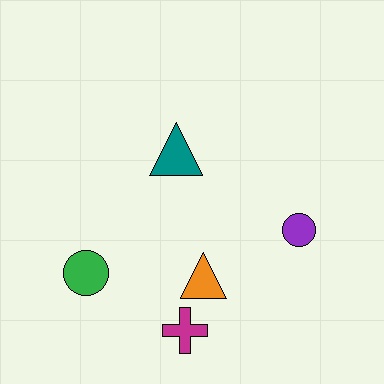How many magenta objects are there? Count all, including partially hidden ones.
There is 1 magenta object.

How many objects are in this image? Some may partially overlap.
There are 5 objects.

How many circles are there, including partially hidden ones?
There are 2 circles.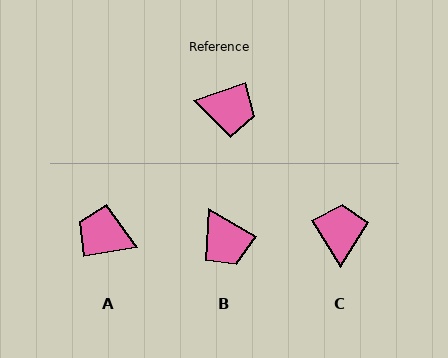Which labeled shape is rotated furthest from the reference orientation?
A, about 171 degrees away.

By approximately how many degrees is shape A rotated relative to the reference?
Approximately 171 degrees counter-clockwise.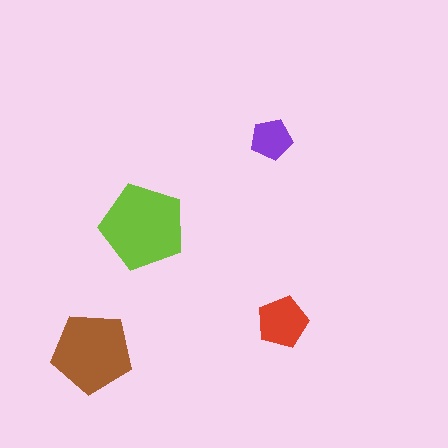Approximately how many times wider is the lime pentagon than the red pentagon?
About 1.5 times wider.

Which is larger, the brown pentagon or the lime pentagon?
The lime one.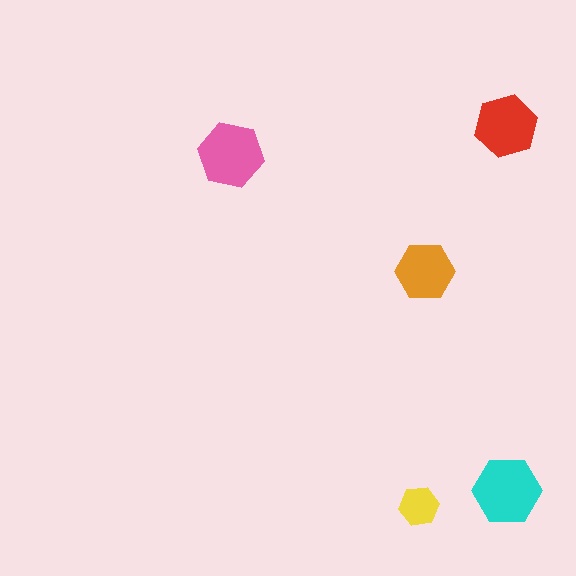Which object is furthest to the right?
The cyan hexagon is rightmost.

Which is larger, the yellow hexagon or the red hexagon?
The red one.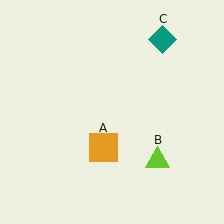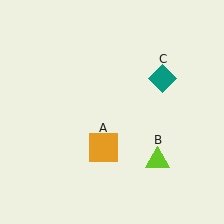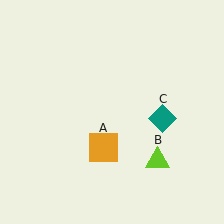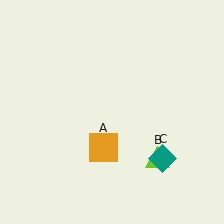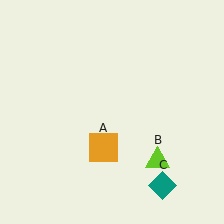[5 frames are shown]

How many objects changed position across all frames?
1 object changed position: teal diamond (object C).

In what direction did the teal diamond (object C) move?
The teal diamond (object C) moved down.